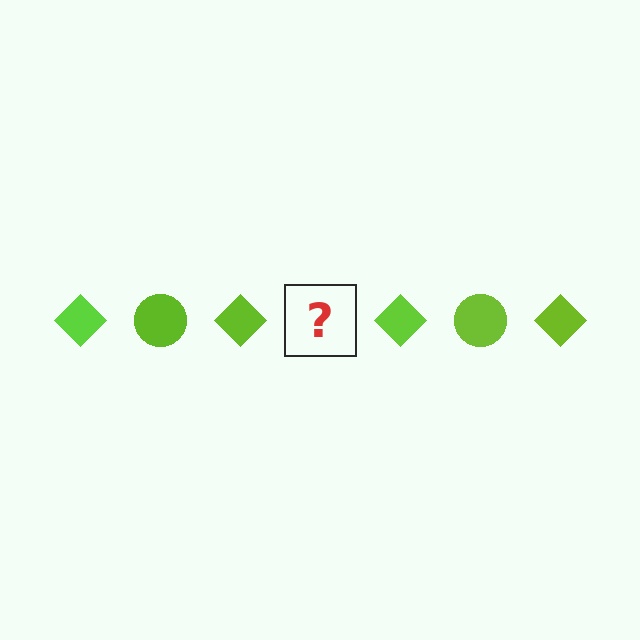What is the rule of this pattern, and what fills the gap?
The rule is that the pattern cycles through diamond, circle shapes in lime. The gap should be filled with a lime circle.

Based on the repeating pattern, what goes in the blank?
The blank should be a lime circle.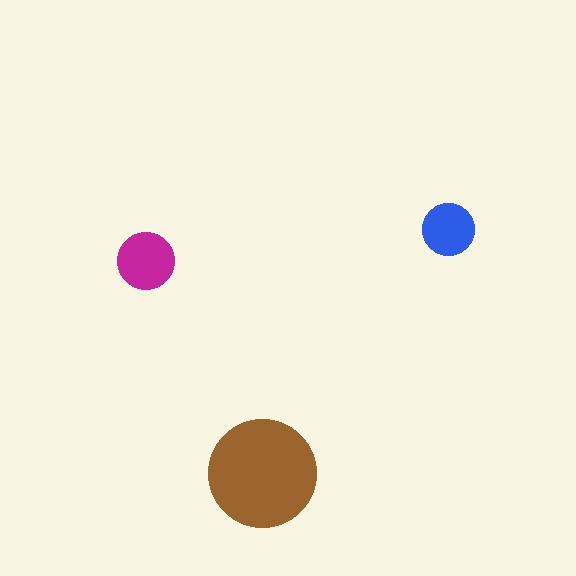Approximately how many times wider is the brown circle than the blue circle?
About 2 times wider.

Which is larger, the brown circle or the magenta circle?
The brown one.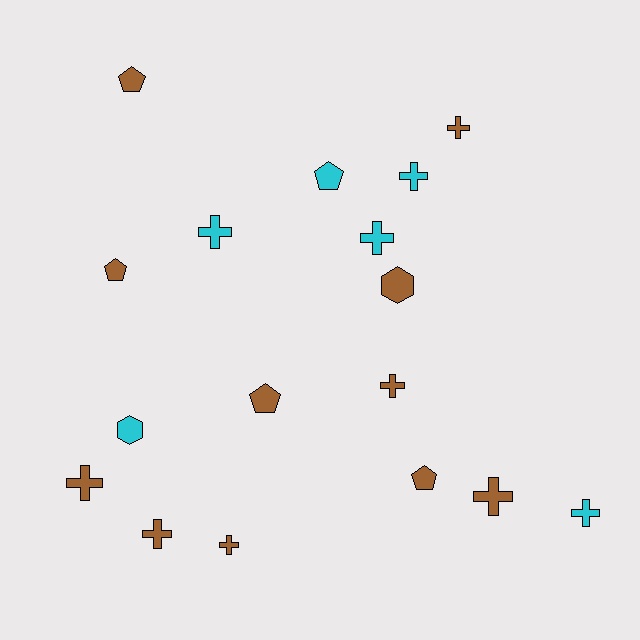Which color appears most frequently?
Brown, with 11 objects.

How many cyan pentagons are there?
There is 1 cyan pentagon.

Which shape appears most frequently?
Cross, with 10 objects.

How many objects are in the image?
There are 17 objects.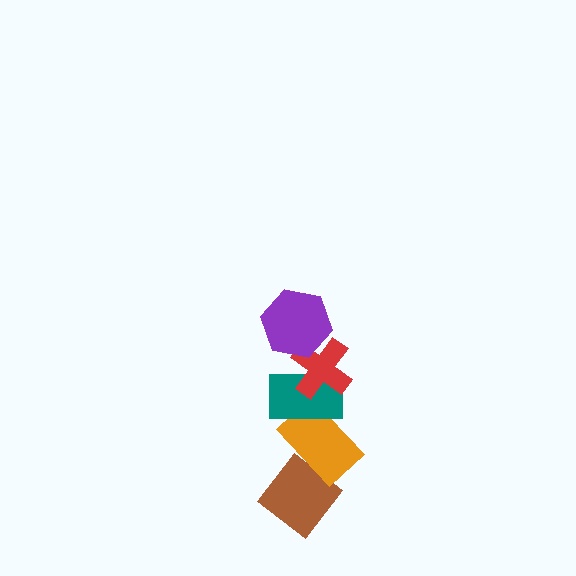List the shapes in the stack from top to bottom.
From top to bottom: the purple hexagon, the red cross, the teal rectangle, the orange rectangle, the brown diamond.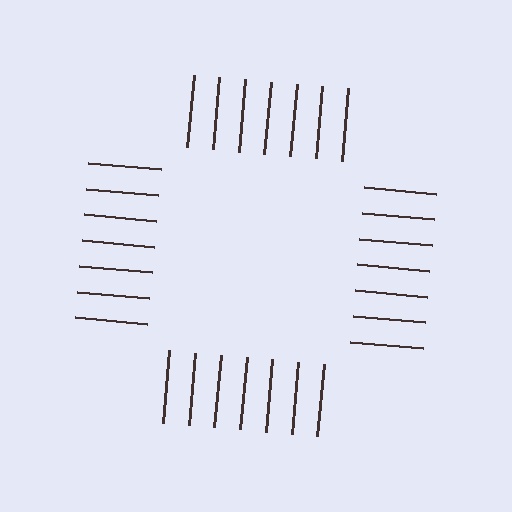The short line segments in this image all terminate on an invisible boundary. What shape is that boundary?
An illusory square — the line segments terminate on its edges but no continuous stroke is drawn.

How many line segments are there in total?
28 — 7 along each of the 4 edges.